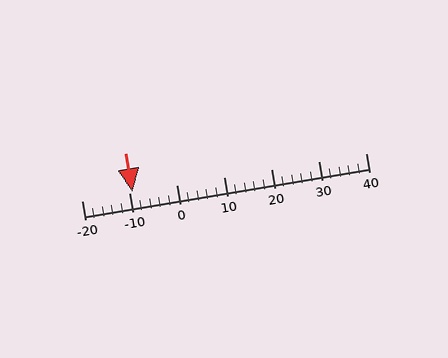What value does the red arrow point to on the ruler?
The red arrow points to approximately -9.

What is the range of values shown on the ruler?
The ruler shows values from -20 to 40.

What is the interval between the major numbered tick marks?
The major tick marks are spaced 10 units apart.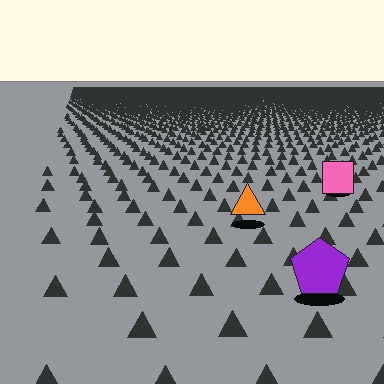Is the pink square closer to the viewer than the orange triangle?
No. The orange triangle is closer — you can tell from the texture gradient: the ground texture is coarser near it.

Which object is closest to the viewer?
The purple pentagon is closest. The texture marks near it are larger and more spread out.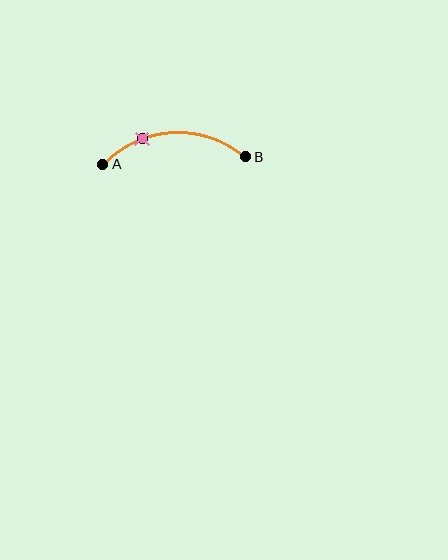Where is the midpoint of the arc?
The arc midpoint is the point on the curve farthest from the straight line joining A and B. It sits above that line.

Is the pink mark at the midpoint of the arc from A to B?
No. The pink mark lies on the arc but is closer to endpoint A. The arc midpoint would be at the point on the curve equidistant along the arc from both A and B.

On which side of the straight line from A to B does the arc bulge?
The arc bulges above the straight line connecting A and B.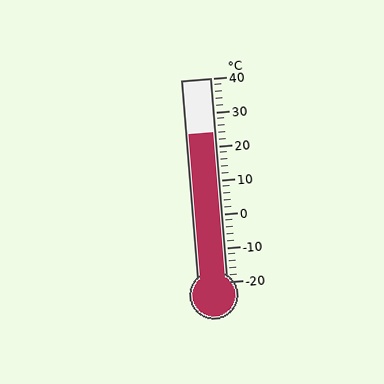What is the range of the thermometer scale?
The thermometer scale ranges from -20°C to 40°C.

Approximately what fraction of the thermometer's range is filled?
The thermometer is filled to approximately 75% of its range.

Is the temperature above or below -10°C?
The temperature is above -10°C.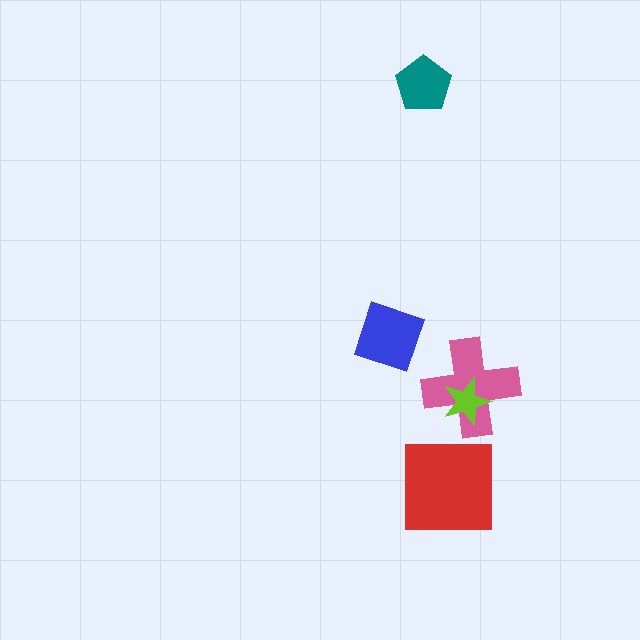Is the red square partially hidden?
No, no other shape covers it.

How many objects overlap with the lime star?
1 object overlaps with the lime star.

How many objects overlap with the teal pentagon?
0 objects overlap with the teal pentagon.